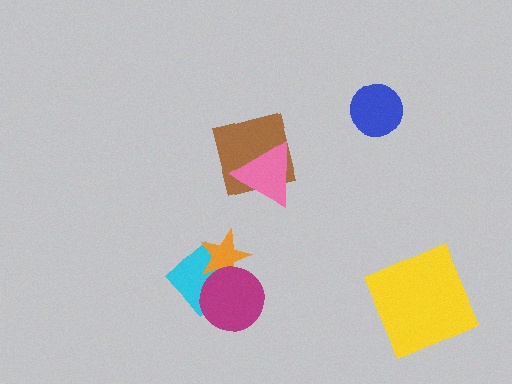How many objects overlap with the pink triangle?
1 object overlaps with the pink triangle.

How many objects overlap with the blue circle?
0 objects overlap with the blue circle.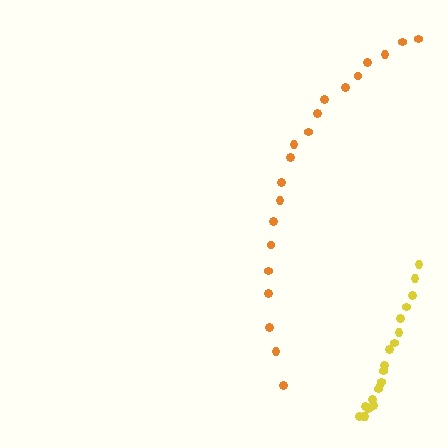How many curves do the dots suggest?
There are 2 distinct paths.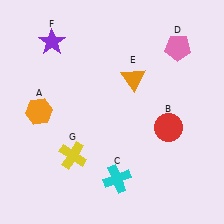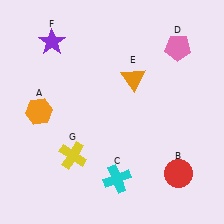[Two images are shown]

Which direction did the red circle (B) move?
The red circle (B) moved down.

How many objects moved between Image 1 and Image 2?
1 object moved between the two images.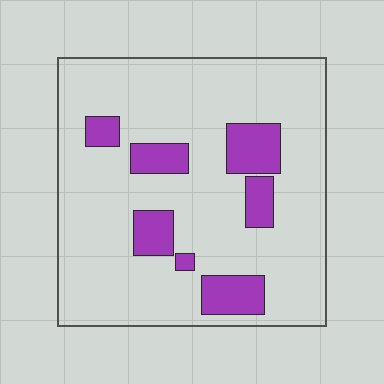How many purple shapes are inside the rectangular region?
7.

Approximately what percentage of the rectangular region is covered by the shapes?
Approximately 15%.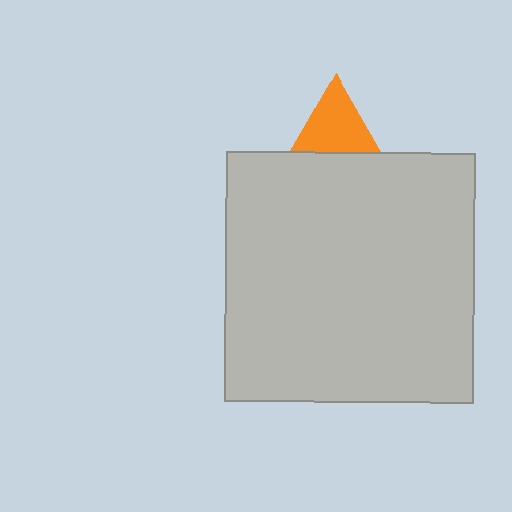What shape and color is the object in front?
The object in front is a light gray square.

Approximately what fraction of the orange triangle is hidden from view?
Roughly 54% of the orange triangle is hidden behind the light gray square.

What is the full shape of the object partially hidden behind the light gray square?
The partially hidden object is an orange triangle.